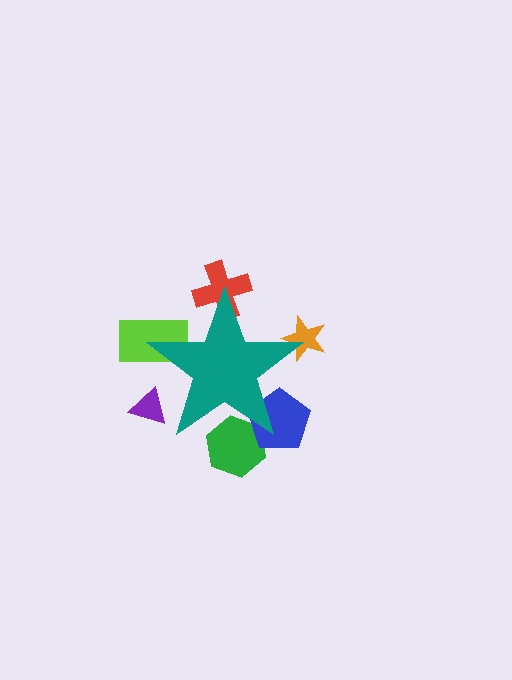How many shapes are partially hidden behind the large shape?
6 shapes are partially hidden.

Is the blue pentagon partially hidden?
Yes, the blue pentagon is partially hidden behind the teal star.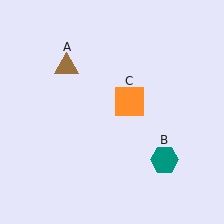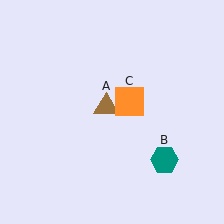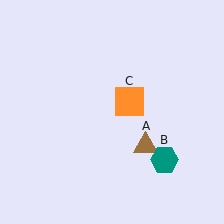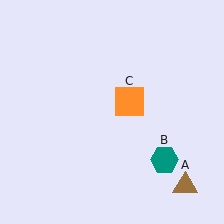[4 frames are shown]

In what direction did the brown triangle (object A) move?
The brown triangle (object A) moved down and to the right.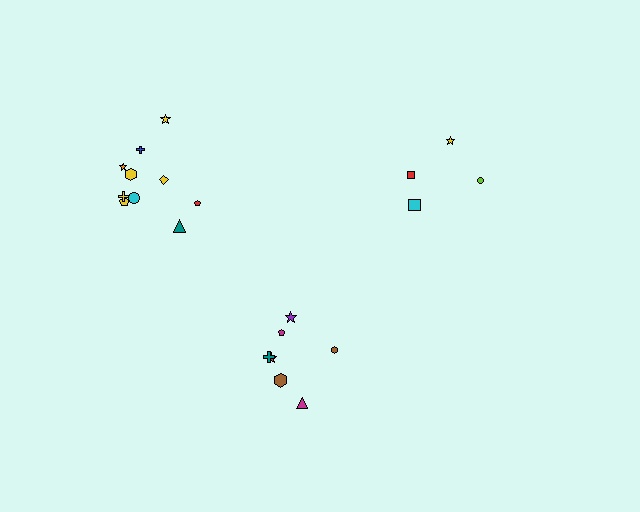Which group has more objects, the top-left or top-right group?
The top-left group.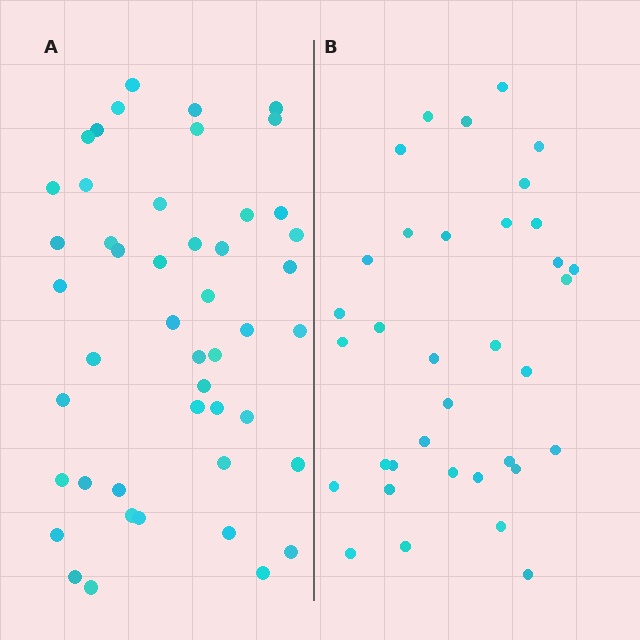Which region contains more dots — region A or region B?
Region A (the left region) has more dots.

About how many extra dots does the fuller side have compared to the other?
Region A has roughly 12 or so more dots than region B.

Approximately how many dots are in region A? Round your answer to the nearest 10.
About 50 dots. (The exact count is 47, which rounds to 50.)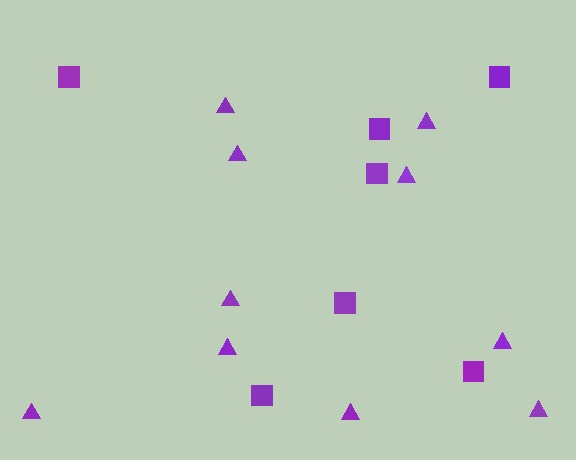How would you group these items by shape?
There are 2 groups: one group of squares (7) and one group of triangles (10).